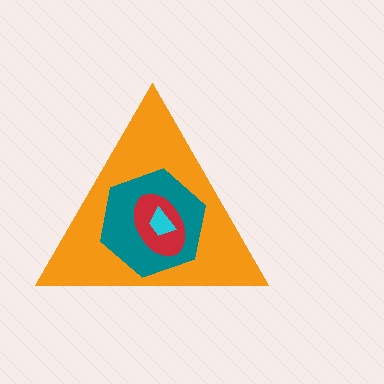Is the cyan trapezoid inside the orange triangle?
Yes.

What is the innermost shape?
The cyan trapezoid.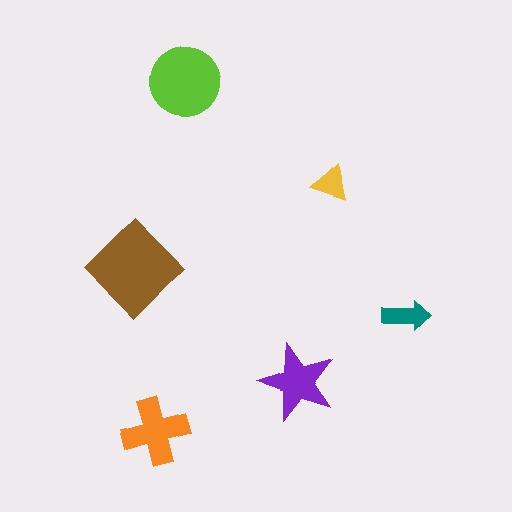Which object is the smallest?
The yellow triangle.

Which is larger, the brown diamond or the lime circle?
The brown diamond.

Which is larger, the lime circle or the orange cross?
The lime circle.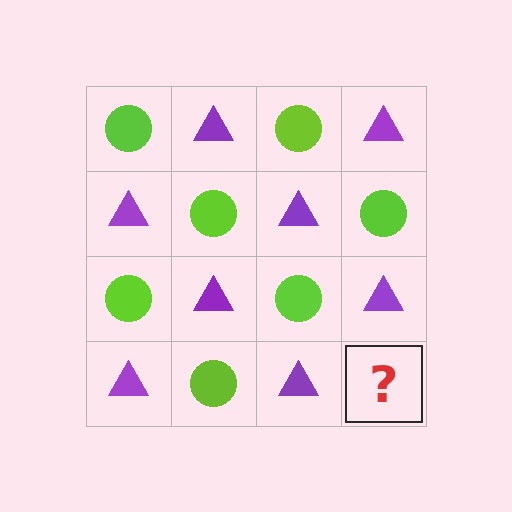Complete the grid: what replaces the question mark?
The question mark should be replaced with a lime circle.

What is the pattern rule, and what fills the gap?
The rule is that it alternates lime circle and purple triangle in a checkerboard pattern. The gap should be filled with a lime circle.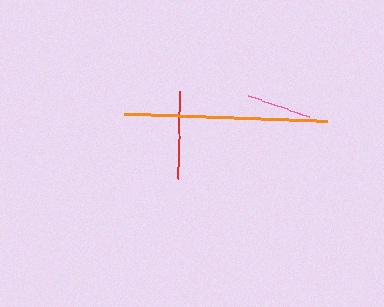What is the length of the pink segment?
The pink segment is approximately 65 pixels long.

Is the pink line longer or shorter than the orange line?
The orange line is longer than the pink line.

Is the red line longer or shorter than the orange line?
The orange line is longer than the red line.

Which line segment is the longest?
The orange line is the longest at approximately 204 pixels.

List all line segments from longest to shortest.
From longest to shortest: orange, red, pink.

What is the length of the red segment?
The red segment is approximately 88 pixels long.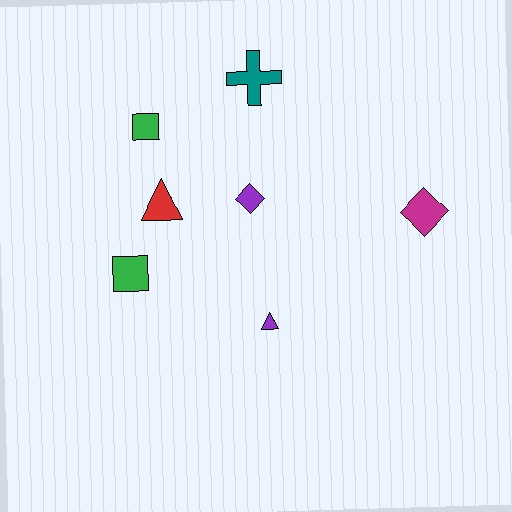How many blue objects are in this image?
There are no blue objects.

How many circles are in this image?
There are no circles.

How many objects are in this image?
There are 7 objects.